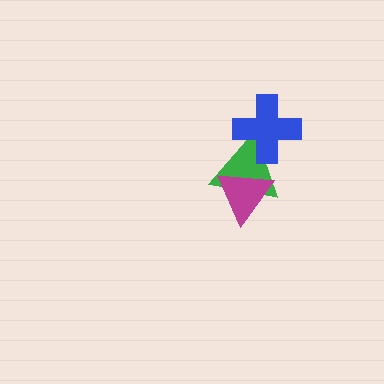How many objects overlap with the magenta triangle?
1 object overlaps with the magenta triangle.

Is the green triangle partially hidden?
Yes, it is partially covered by another shape.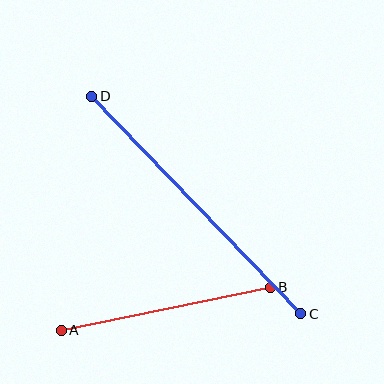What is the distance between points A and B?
The distance is approximately 214 pixels.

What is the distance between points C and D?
The distance is approximately 302 pixels.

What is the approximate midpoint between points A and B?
The midpoint is at approximately (166, 309) pixels.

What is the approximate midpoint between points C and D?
The midpoint is at approximately (196, 205) pixels.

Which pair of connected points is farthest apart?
Points C and D are farthest apart.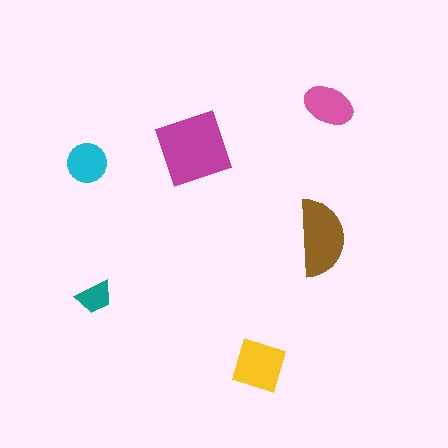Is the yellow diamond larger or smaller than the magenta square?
Smaller.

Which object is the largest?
The magenta square.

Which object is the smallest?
The teal trapezoid.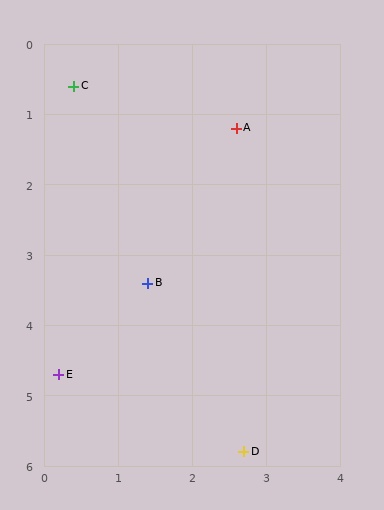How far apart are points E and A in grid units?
Points E and A are about 4.2 grid units apart.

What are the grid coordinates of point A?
Point A is at approximately (2.6, 1.2).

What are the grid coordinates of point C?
Point C is at approximately (0.4, 0.6).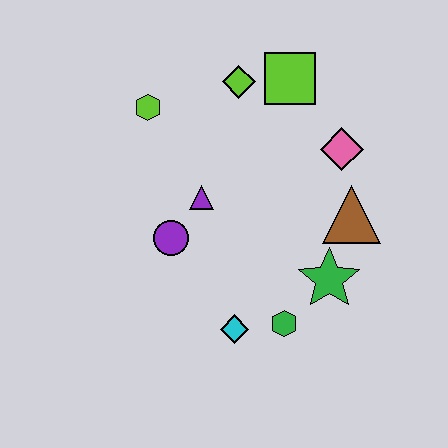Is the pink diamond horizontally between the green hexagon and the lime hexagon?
No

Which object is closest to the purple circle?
The purple triangle is closest to the purple circle.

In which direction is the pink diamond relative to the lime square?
The pink diamond is below the lime square.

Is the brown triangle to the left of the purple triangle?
No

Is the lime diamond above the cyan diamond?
Yes